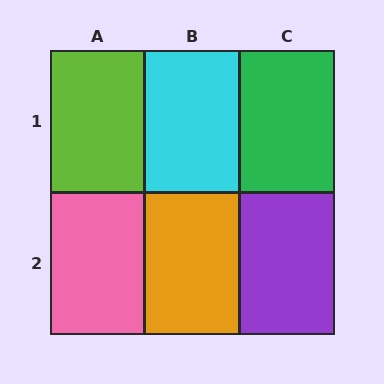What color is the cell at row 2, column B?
Orange.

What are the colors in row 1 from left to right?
Lime, cyan, green.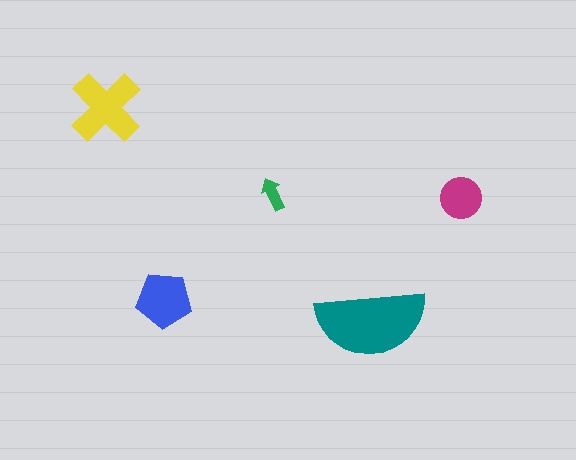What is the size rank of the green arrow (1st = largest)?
5th.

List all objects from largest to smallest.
The teal semicircle, the yellow cross, the blue pentagon, the magenta circle, the green arrow.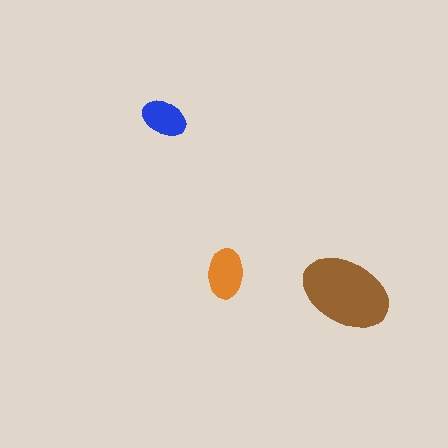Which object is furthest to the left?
The blue ellipse is leftmost.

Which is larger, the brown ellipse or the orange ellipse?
The brown one.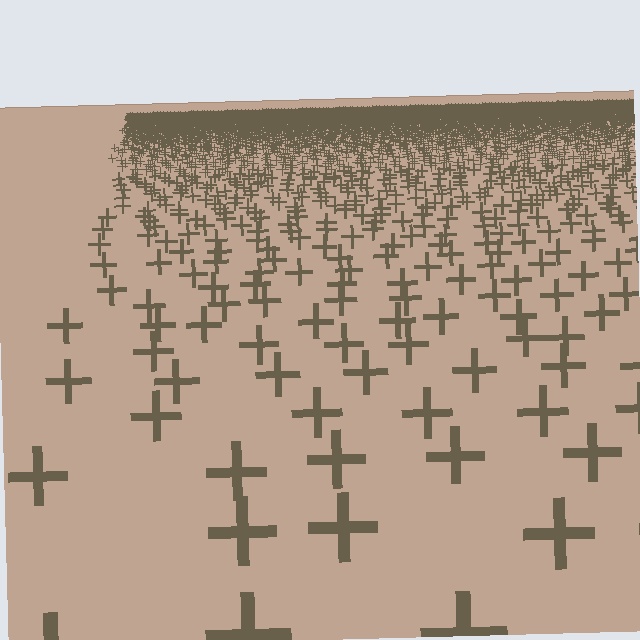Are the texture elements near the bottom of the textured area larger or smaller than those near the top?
Larger. Near the bottom, elements are closer to the viewer and appear at a bigger on-screen size.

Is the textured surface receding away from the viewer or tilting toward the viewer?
The surface is receding away from the viewer. Texture elements get smaller and denser toward the top.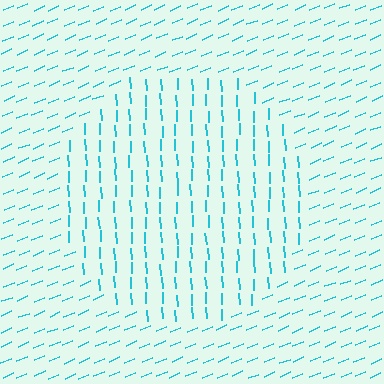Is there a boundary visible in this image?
Yes, there is a texture boundary formed by a change in line orientation.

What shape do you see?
I see a circle.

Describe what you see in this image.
The image is filled with small cyan line segments. A circle region in the image has lines oriented differently from the surrounding lines, creating a visible texture boundary.